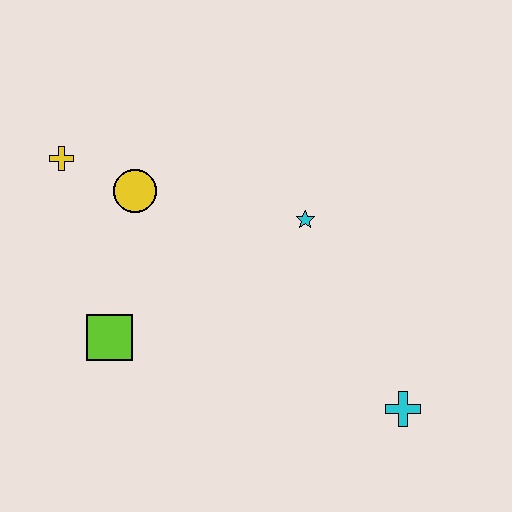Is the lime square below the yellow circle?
Yes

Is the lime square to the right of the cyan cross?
No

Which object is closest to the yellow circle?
The yellow cross is closest to the yellow circle.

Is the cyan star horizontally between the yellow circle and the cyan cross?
Yes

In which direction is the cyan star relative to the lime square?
The cyan star is to the right of the lime square.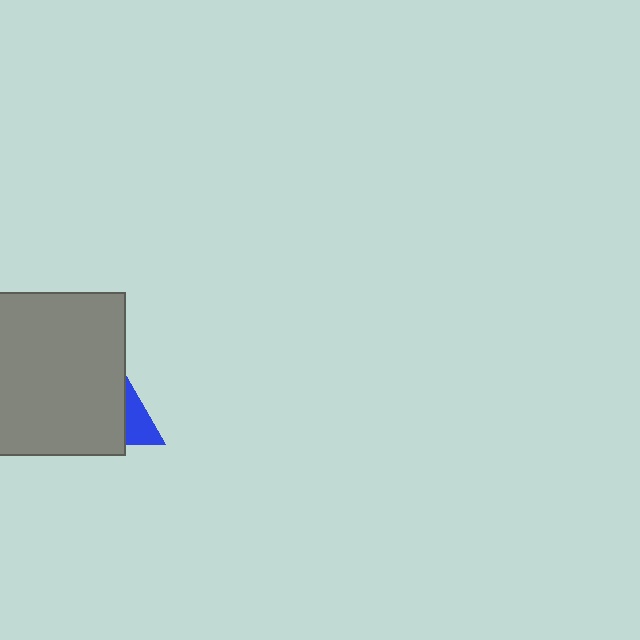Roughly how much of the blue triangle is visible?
A small part of it is visible (roughly 31%).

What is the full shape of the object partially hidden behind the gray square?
The partially hidden object is a blue triangle.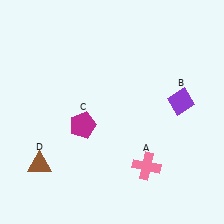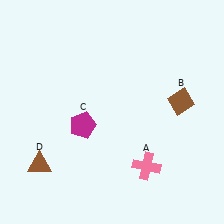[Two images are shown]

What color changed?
The diamond (B) changed from purple in Image 1 to brown in Image 2.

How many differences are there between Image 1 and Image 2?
There is 1 difference between the two images.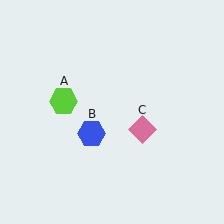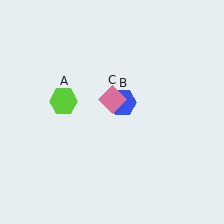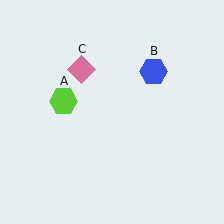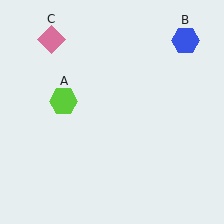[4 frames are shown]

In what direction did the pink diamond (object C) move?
The pink diamond (object C) moved up and to the left.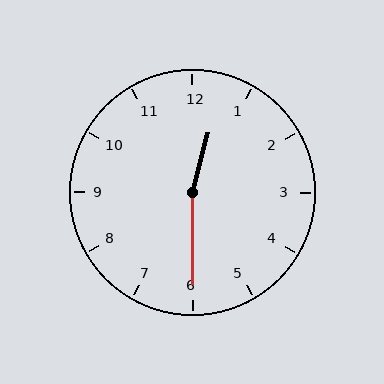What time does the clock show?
12:30.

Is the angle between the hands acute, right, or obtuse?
It is obtuse.